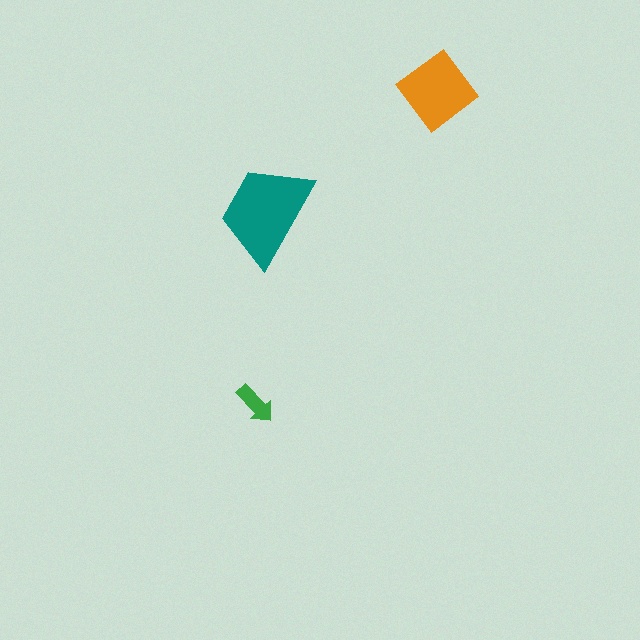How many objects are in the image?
There are 3 objects in the image.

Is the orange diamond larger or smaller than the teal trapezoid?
Smaller.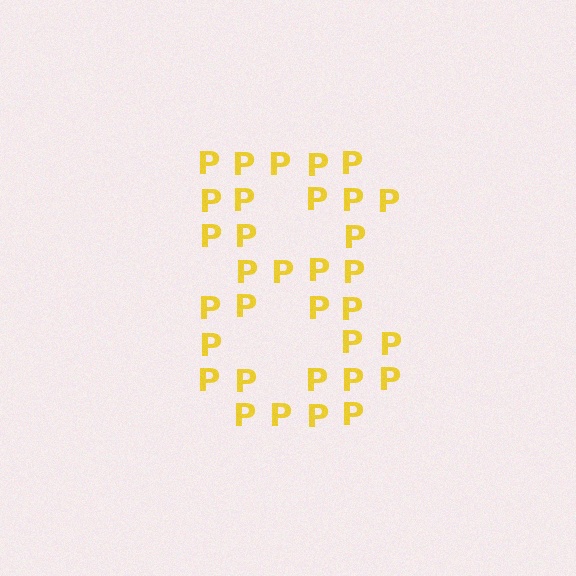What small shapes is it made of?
It is made of small letter P's.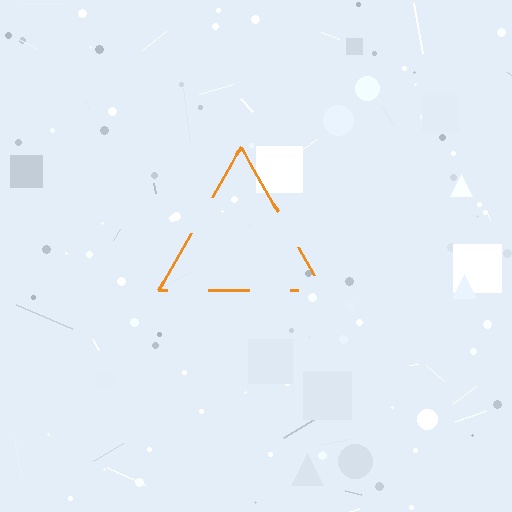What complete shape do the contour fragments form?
The contour fragments form a triangle.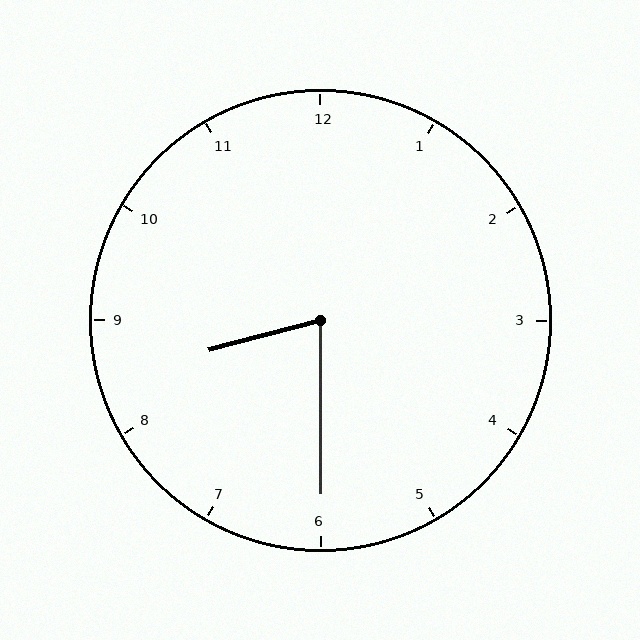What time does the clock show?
8:30.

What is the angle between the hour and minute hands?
Approximately 75 degrees.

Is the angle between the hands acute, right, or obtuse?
It is acute.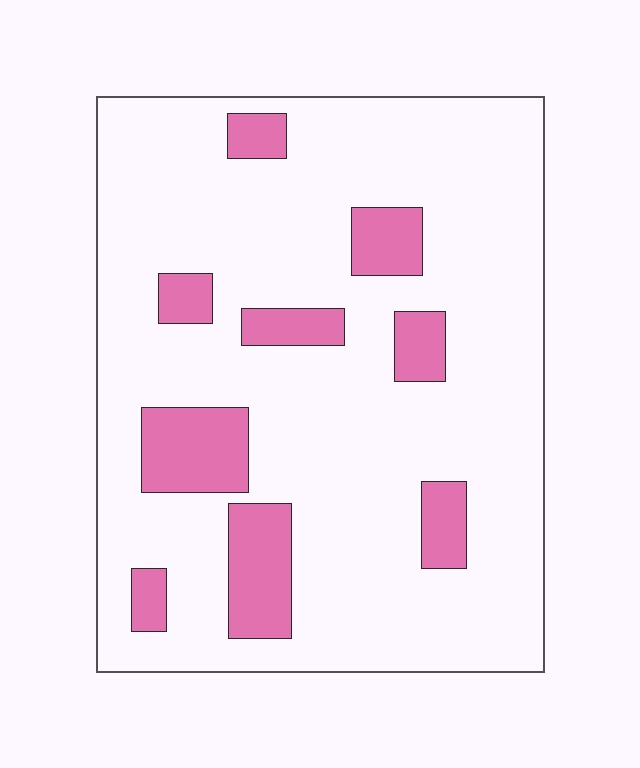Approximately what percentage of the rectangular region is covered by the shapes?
Approximately 15%.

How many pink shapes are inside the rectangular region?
9.